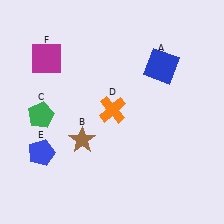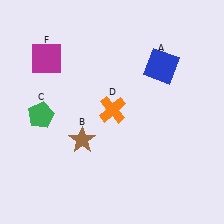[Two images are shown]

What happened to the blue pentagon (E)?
The blue pentagon (E) was removed in Image 2. It was in the bottom-left area of Image 1.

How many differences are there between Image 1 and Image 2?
There is 1 difference between the two images.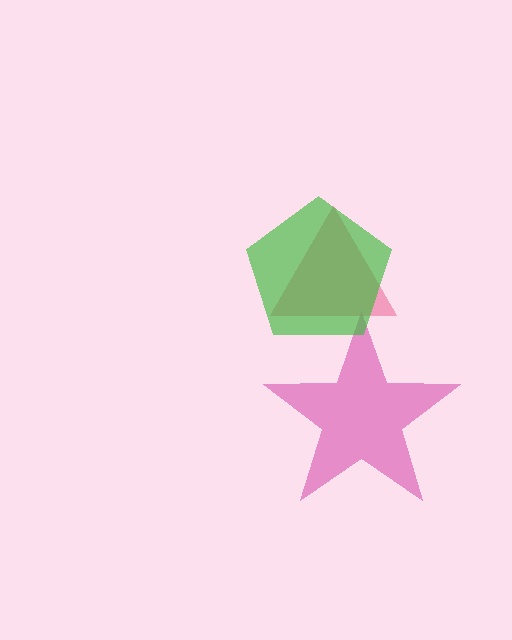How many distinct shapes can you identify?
There are 3 distinct shapes: a magenta star, a pink triangle, a green pentagon.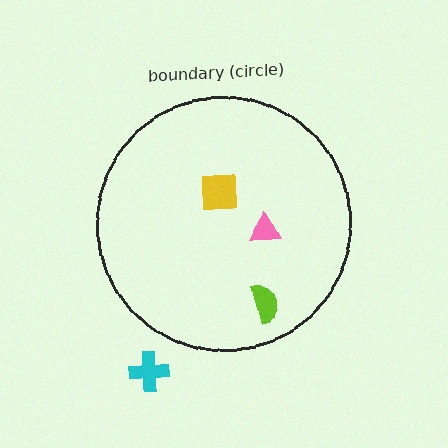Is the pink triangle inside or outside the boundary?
Inside.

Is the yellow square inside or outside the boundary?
Inside.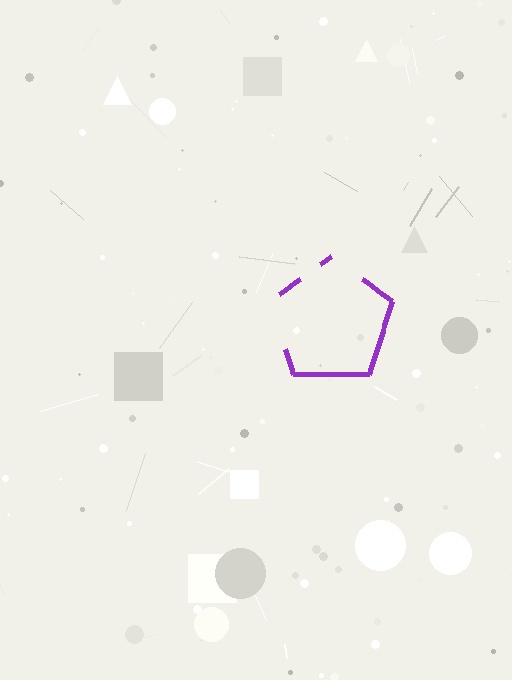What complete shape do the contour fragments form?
The contour fragments form a pentagon.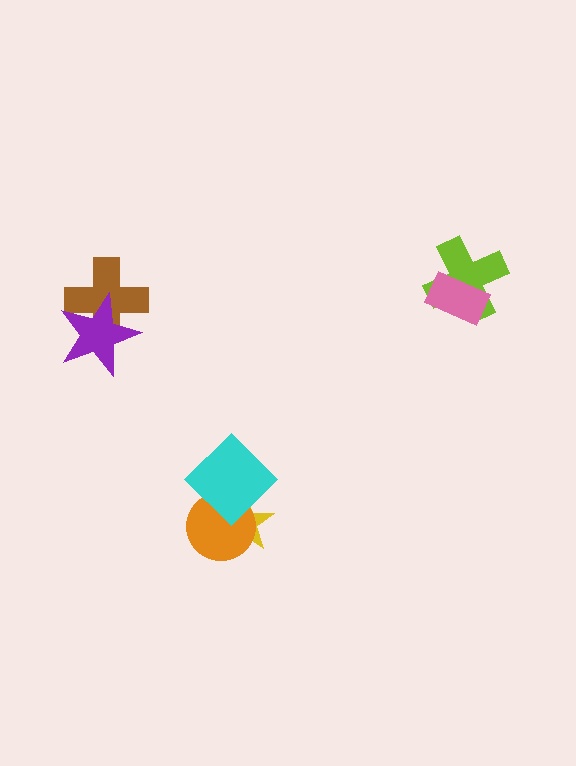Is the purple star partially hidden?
No, no other shape covers it.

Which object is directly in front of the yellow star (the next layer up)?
The orange circle is directly in front of the yellow star.